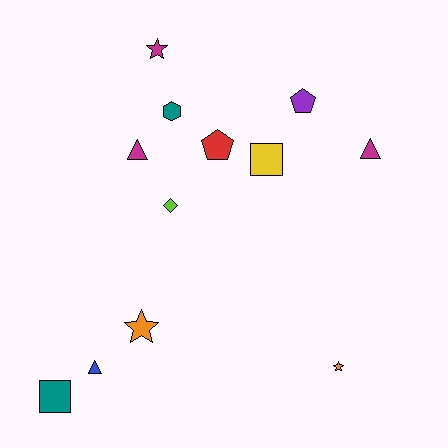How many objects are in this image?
There are 12 objects.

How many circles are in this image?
There are no circles.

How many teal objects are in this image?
There are 2 teal objects.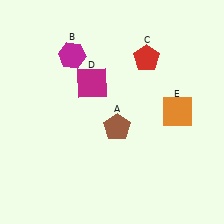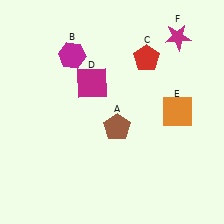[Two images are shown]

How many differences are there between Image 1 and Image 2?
There is 1 difference between the two images.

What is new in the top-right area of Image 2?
A magenta star (F) was added in the top-right area of Image 2.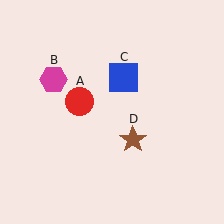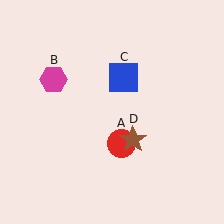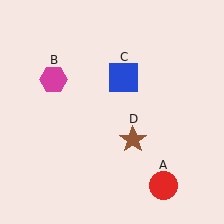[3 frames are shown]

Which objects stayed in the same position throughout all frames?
Magenta hexagon (object B) and blue square (object C) and brown star (object D) remained stationary.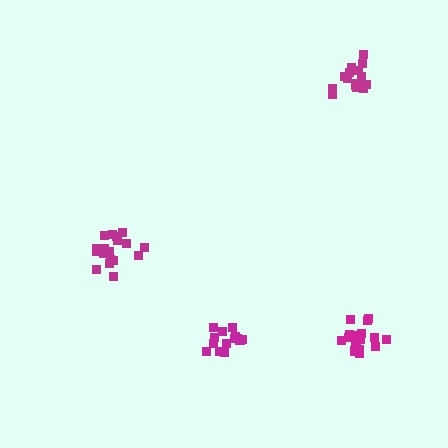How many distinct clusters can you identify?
There are 4 distinct clusters.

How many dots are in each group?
Group 1: 20 dots, Group 2: 14 dots, Group 3: 18 dots, Group 4: 18 dots (70 total).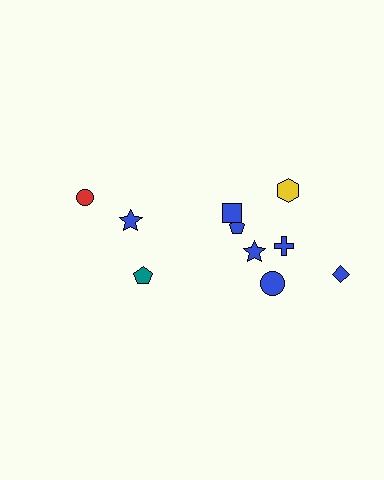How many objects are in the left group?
There are 3 objects.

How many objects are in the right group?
There are 7 objects.